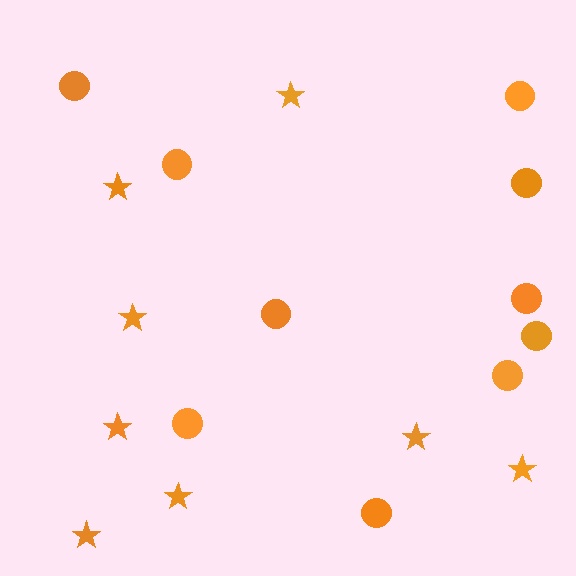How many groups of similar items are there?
There are 2 groups: one group of stars (8) and one group of circles (10).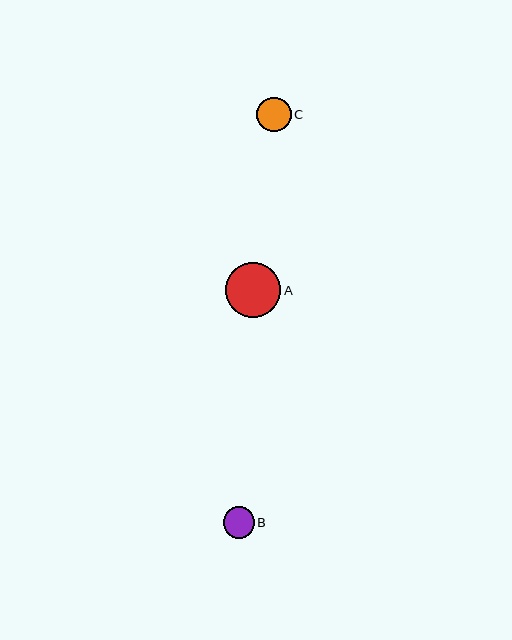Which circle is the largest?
Circle A is the largest with a size of approximately 55 pixels.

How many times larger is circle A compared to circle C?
Circle A is approximately 1.6 times the size of circle C.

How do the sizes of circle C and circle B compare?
Circle C and circle B are approximately the same size.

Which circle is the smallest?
Circle B is the smallest with a size of approximately 31 pixels.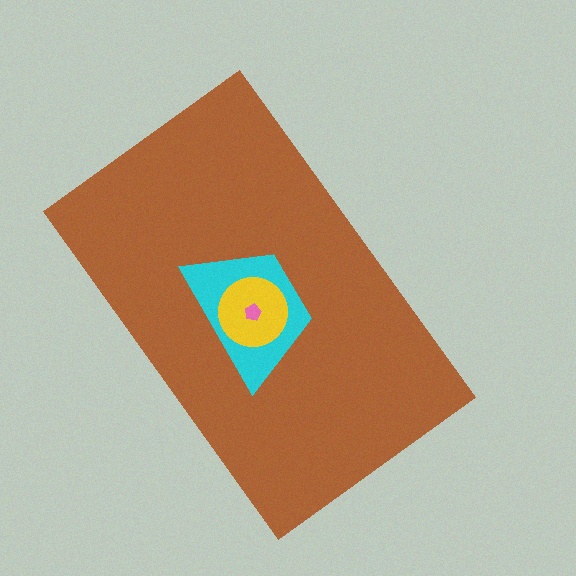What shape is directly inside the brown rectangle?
The cyan trapezoid.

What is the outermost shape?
The brown rectangle.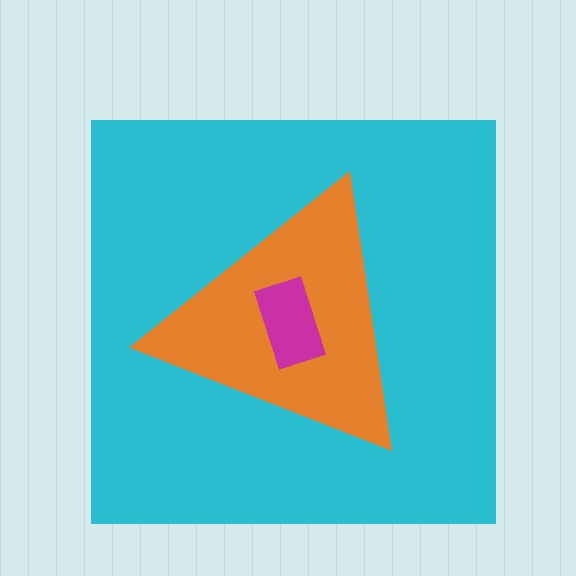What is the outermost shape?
The cyan square.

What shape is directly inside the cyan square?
The orange triangle.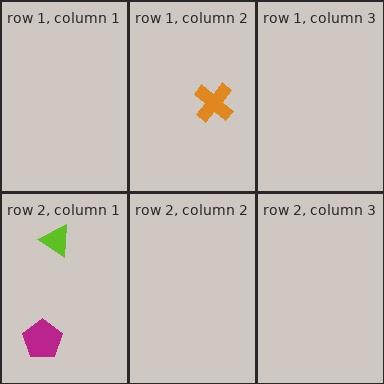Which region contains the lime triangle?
The row 2, column 1 region.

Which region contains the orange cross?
The row 1, column 2 region.